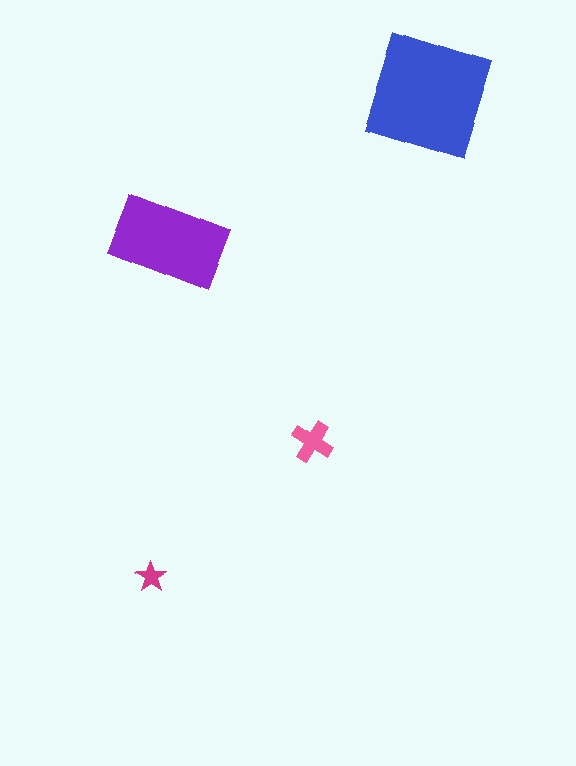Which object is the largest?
The blue square.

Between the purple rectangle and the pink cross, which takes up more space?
The purple rectangle.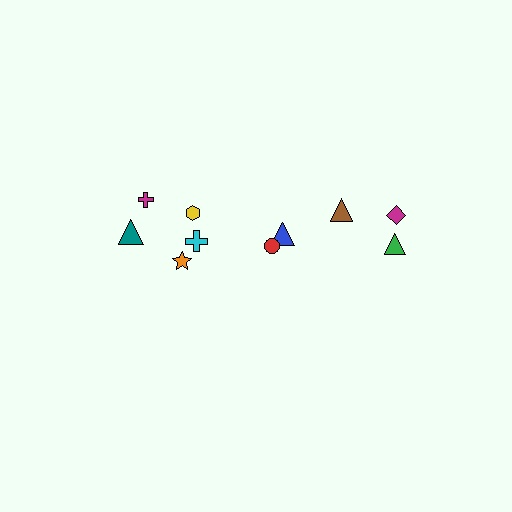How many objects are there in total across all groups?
There are 10 objects.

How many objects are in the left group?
There are 6 objects.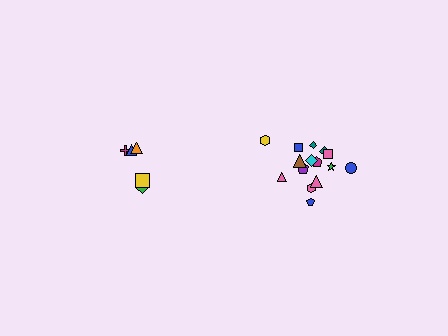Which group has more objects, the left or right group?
The right group.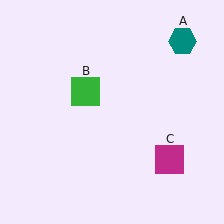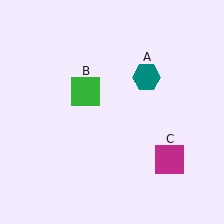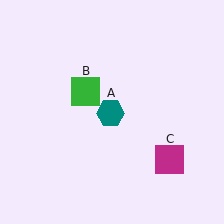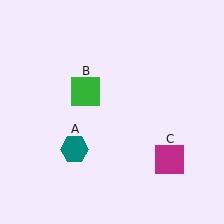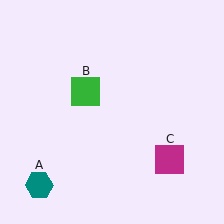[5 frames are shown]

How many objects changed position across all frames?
1 object changed position: teal hexagon (object A).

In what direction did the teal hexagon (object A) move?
The teal hexagon (object A) moved down and to the left.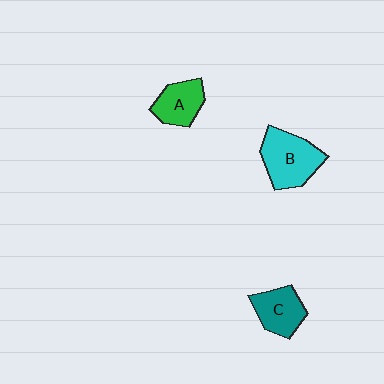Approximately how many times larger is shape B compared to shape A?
Approximately 1.5 times.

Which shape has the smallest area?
Shape A (green).